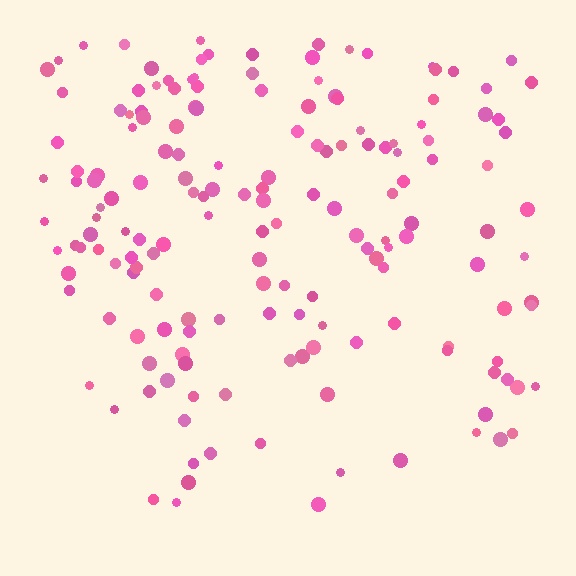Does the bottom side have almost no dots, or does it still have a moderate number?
Still a moderate number, just noticeably fewer than the top.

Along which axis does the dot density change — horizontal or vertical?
Vertical.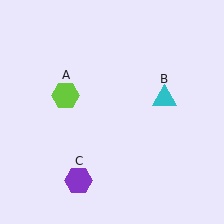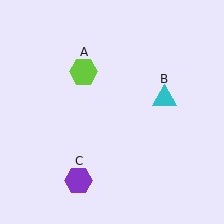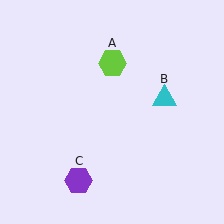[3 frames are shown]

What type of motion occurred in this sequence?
The lime hexagon (object A) rotated clockwise around the center of the scene.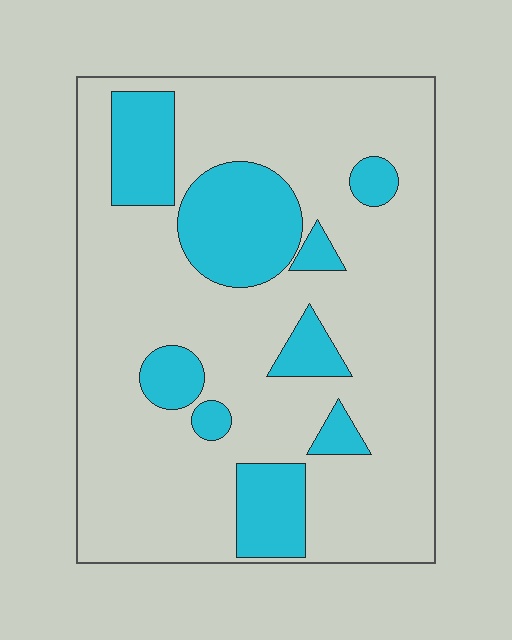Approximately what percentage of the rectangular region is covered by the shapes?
Approximately 25%.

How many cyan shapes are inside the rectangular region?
9.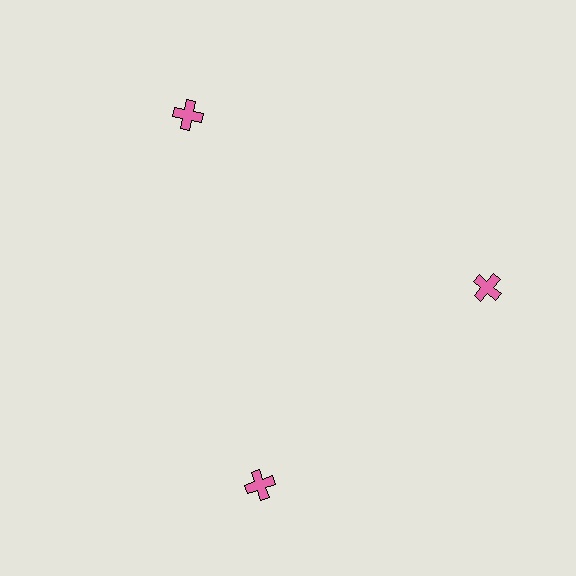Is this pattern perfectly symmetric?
No. The 3 pink crosses are arranged in a ring, but one element near the 7 o'clock position is rotated out of alignment along the ring, breaking the 3-fold rotational symmetry.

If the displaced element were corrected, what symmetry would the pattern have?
It would have 3-fold rotational symmetry — the pattern would map onto itself every 120 degrees.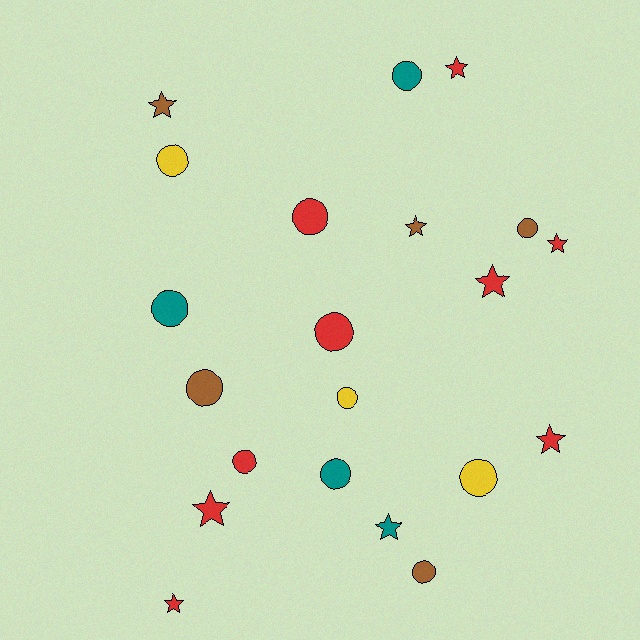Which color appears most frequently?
Red, with 9 objects.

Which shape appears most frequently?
Circle, with 12 objects.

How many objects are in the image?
There are 21 objects.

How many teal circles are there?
There are 3 teal circles.